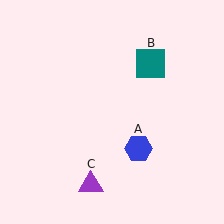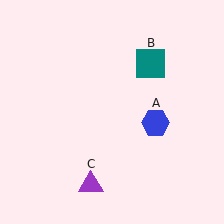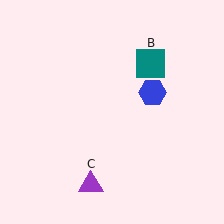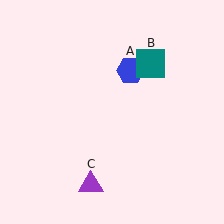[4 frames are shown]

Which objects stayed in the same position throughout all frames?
Teal square (object B) and purple triangle (object C) remained stationary.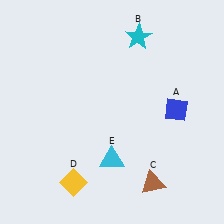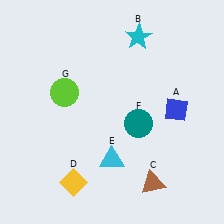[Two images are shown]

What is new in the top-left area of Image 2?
A lime circle (G) was added in the top-left area of Image 2.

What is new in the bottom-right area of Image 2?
A teal circle (F) was added in the bottom-right area of Image 2.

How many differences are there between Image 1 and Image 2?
There are 2 differences between the two images.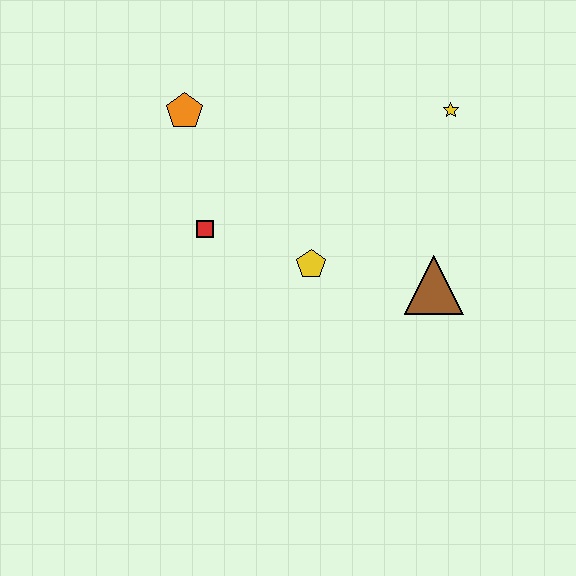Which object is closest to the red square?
The yellow pentagon is closest to the red square.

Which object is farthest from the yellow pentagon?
The yellow star is farthest from the yellow pentagon.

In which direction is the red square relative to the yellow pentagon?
The red square is to the left of the yellow pentagon.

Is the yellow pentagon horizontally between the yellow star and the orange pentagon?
Yes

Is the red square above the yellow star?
No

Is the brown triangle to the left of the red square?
No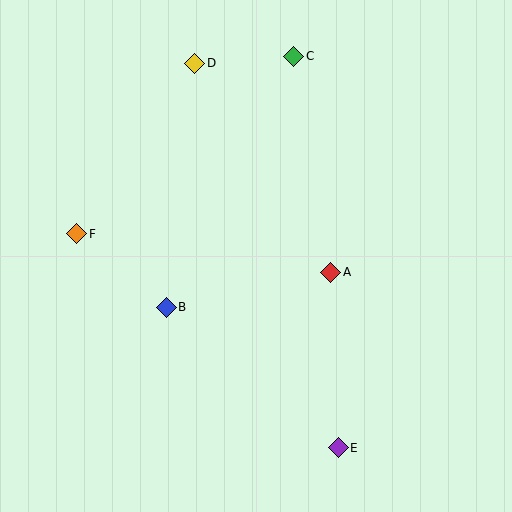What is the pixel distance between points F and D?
The distance between F and D is 207 pixels.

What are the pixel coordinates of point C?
Point C is at (294, 56).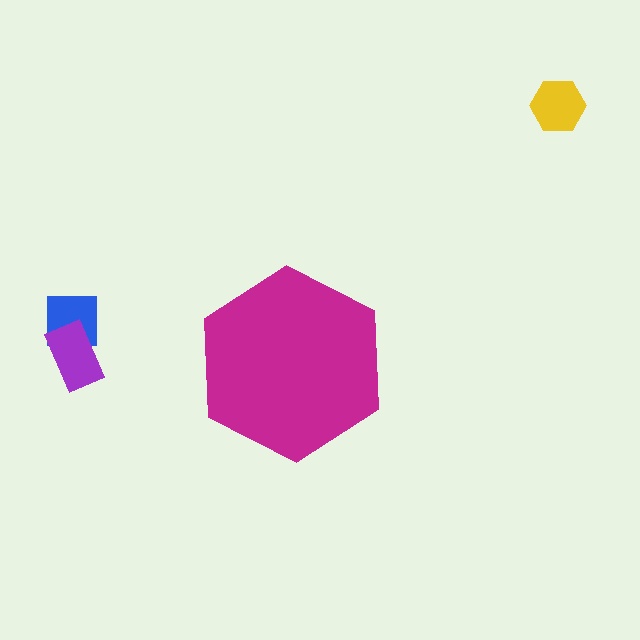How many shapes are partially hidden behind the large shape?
0 shapes are partially hidden.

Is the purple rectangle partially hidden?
No, the purple rectangle is fully visible.